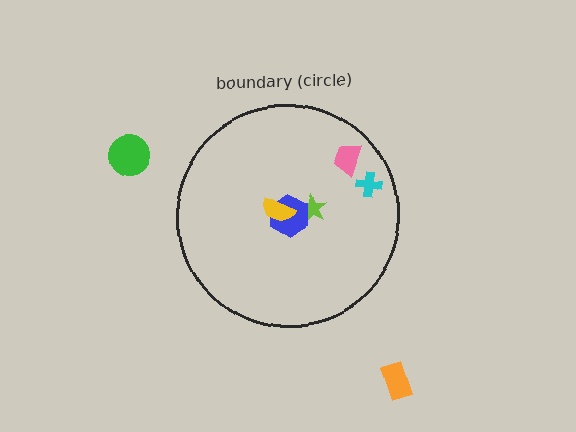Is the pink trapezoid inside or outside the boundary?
Inside.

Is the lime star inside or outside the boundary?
Inside.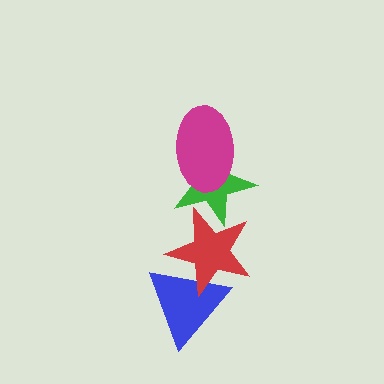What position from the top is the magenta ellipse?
The magenta ellipse is 1st from the top.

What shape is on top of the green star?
The magenta ellipse is on top of the green star.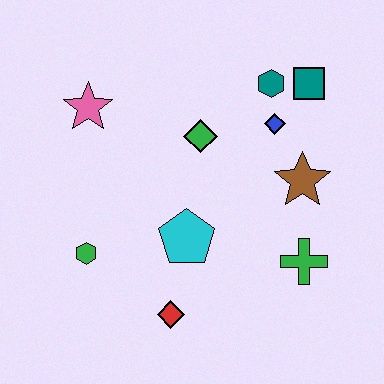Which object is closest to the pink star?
The green diamond is closest to the pink star.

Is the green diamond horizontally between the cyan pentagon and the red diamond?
No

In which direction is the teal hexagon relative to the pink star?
The teal hexagon is to the right of the pink star.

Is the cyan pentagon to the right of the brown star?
No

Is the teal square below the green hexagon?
No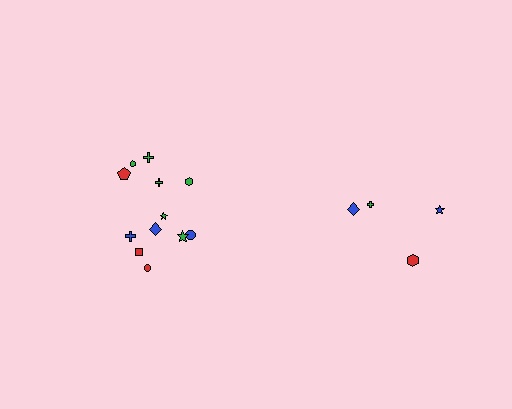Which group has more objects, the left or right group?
The left group.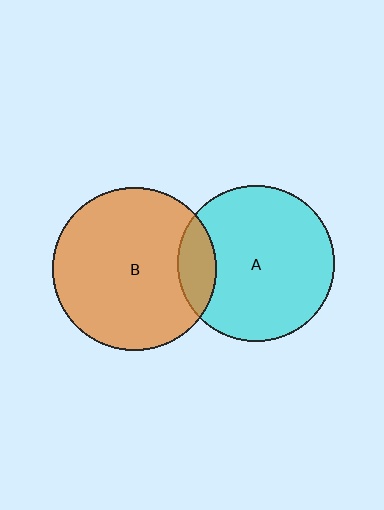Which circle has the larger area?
Circle B (orange).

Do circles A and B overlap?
Yes.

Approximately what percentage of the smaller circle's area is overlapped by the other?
Approximately 15%.